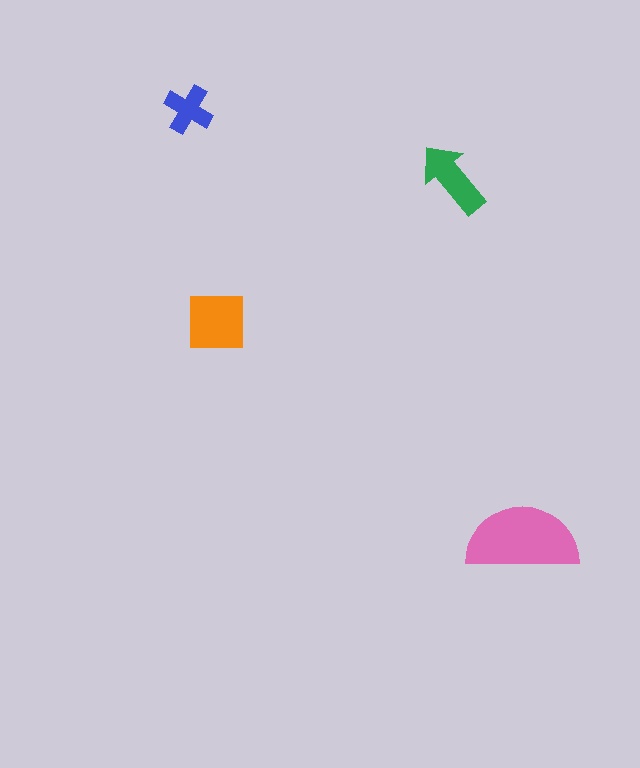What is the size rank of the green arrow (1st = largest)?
3rd.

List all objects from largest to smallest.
The pink semicircle, the orange square, the green arrow, the blue cross.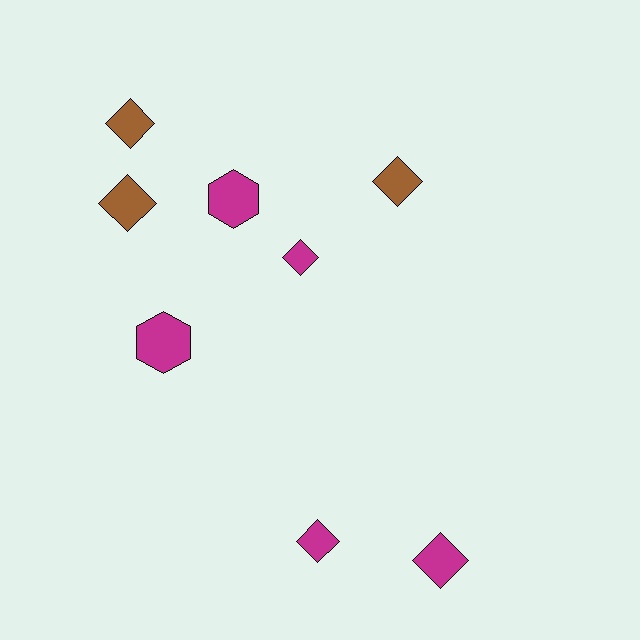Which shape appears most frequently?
Diamond, with 6 objects.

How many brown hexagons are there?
There are no brown hexagons.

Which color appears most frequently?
Magenta, with 5 objects.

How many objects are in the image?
There are 8 objects.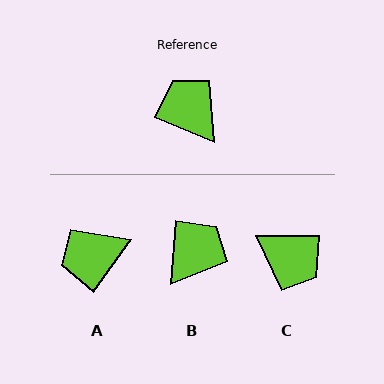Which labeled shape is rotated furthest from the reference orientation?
C, about 158 degrees away.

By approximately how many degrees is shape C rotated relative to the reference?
Approximately 158 degrees clockwise.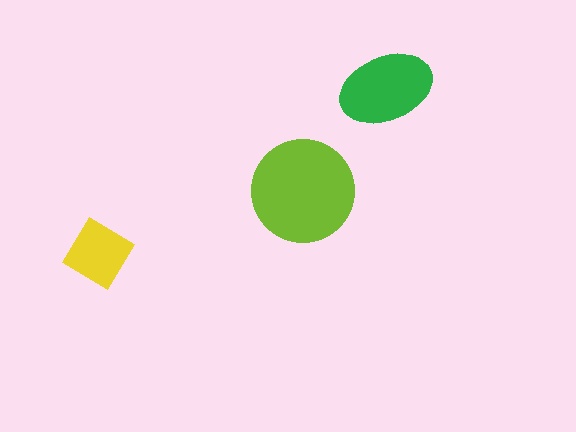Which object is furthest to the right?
The green ellipse is rightmost.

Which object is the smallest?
The yellow diamond.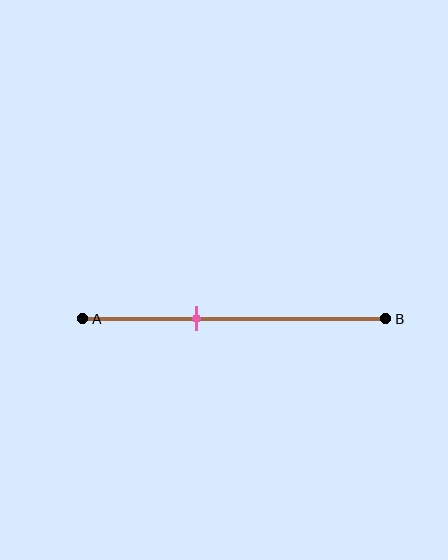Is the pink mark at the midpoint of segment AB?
No, the mark is at about 40% from A, not at the 50% midpoint.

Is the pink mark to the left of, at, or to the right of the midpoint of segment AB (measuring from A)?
The pink mark is to the left of the midpoint of segment AB.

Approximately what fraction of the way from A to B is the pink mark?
The pink mark is approximately 40% of the way from A to B.